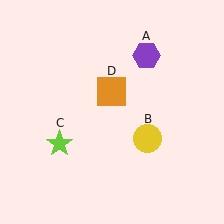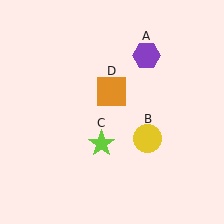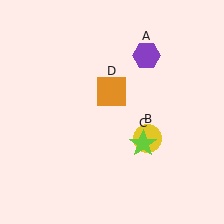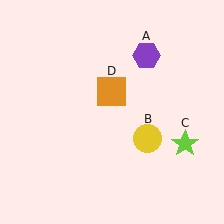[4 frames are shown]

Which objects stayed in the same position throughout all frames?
Purple hexagon (object A) and yellow circle (object B) and orange square (object D) remained stationary.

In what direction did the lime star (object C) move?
The lime star (object C) moved right.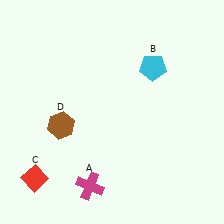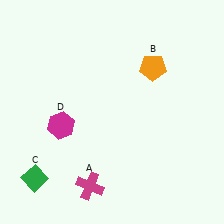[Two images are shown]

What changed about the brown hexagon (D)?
In Image 1, D is brown. In Image 2, it changed to magenta.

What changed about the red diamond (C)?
In Image 1, C is red. In Image 2, it changed to green.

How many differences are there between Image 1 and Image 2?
There are 3 differences between the two images.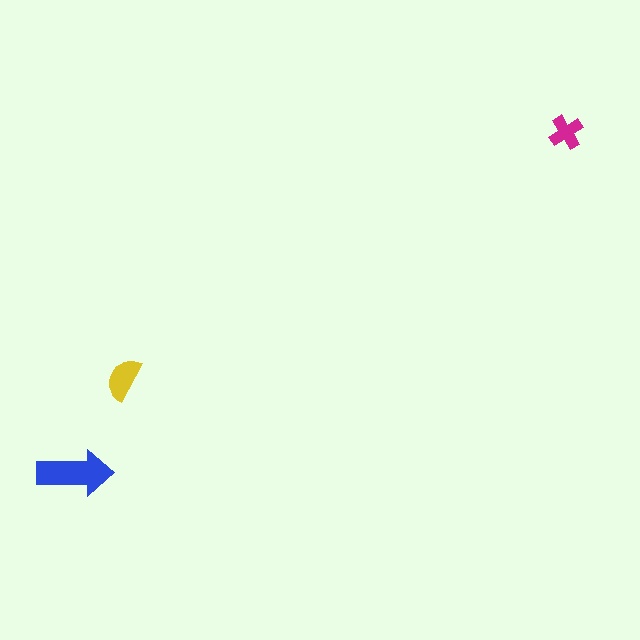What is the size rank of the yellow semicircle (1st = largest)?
2nd.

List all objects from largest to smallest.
The blue arrow, the yellow semicircle, the magenta cross.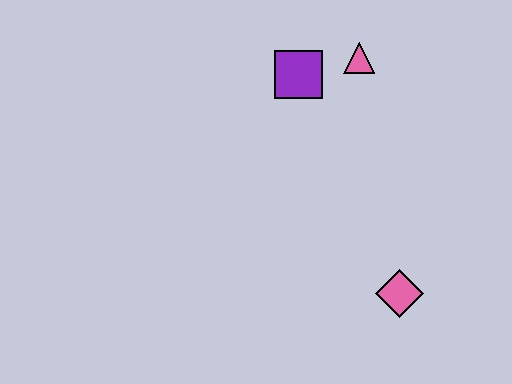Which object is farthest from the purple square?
The pink diamond is farthest from the purple square.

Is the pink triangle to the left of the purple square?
No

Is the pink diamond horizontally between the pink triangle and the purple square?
No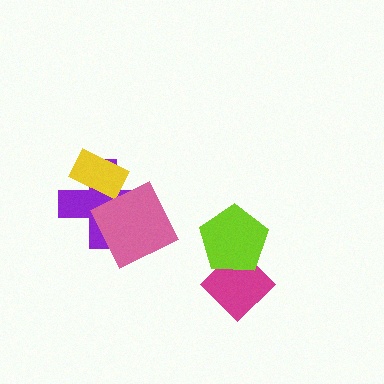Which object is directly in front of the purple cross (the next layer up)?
The yellow rectangle is directly in front of the purple cross.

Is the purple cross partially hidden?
Yes, it is partially covered by another shape.